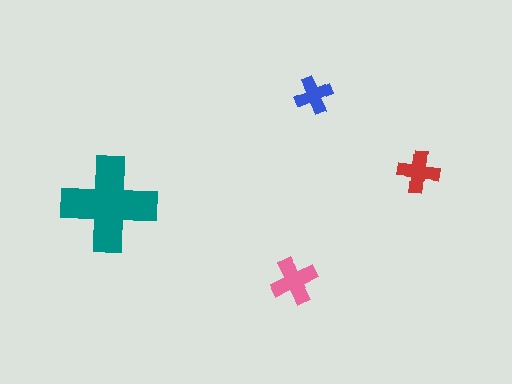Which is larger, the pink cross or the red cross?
The pink one.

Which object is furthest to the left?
The teal cross is leftmost.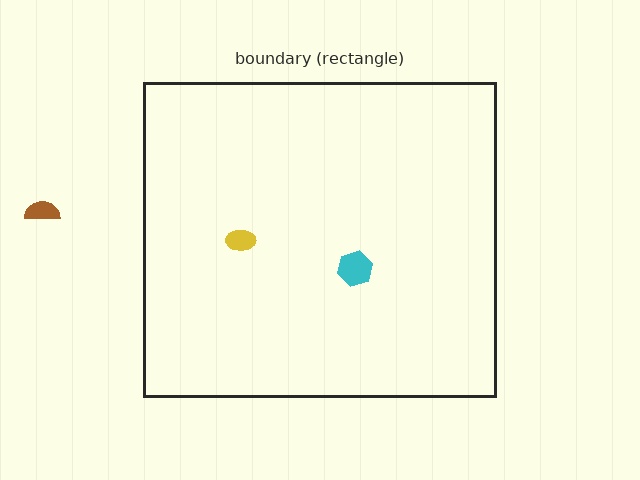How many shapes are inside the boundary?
2 inside, 1 outside.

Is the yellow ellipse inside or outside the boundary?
Inside.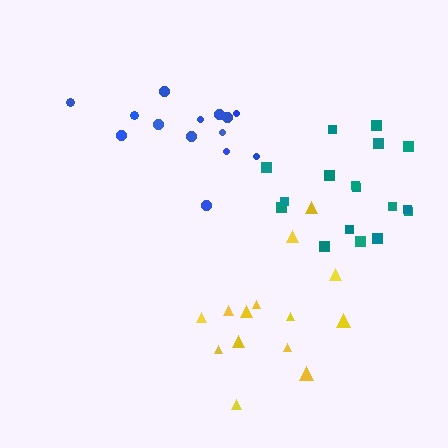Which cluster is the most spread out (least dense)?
Yellow.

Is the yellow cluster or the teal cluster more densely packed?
Teal.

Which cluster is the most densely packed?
Teal.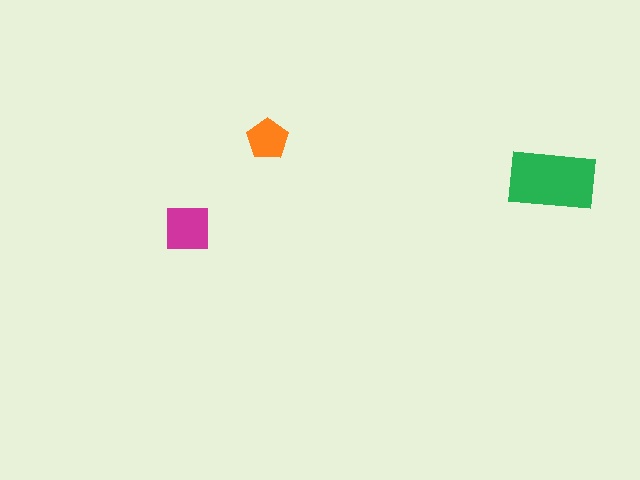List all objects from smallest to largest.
The orange pentagon, the magenta square, the green rectangle.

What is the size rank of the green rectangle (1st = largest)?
1st.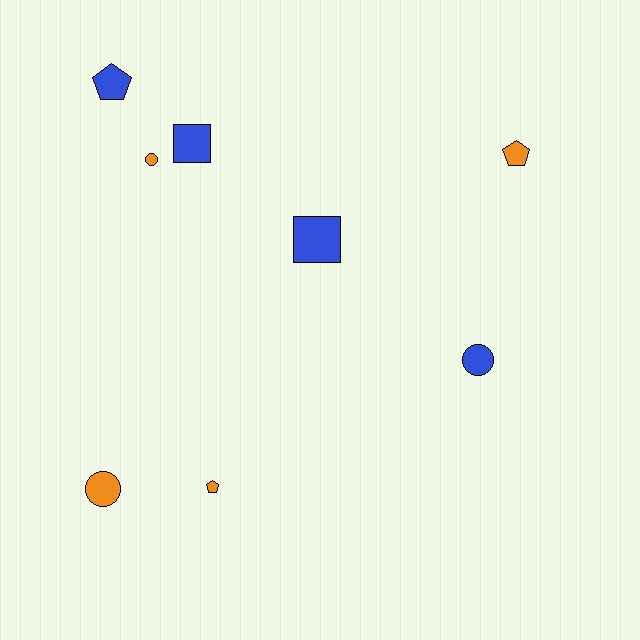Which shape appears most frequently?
Circle, with 3 objects.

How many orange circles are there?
There are 2 orange circles.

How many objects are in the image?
There are 8 objects.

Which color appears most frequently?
Blue, with 4 objects.